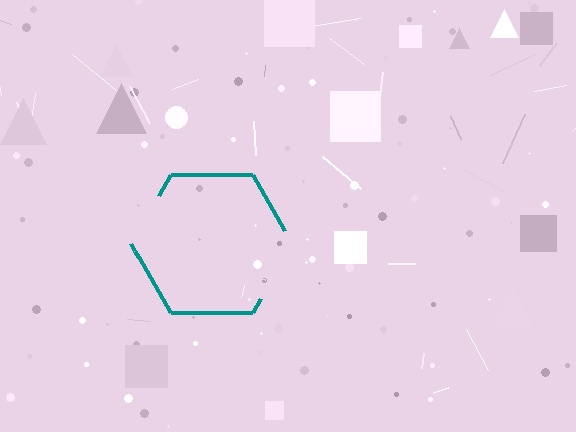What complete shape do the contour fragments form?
The contour fragments form a hexagon.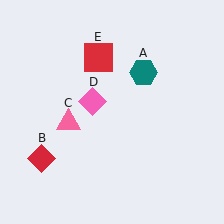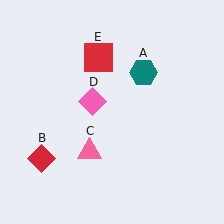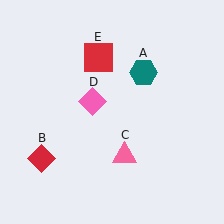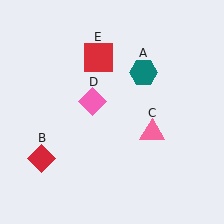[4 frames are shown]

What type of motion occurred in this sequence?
The pink triangle (object C) rotated counterclockwise around the center of the scene.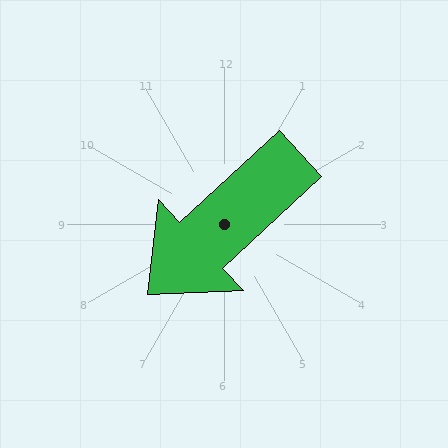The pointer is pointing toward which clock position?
Roughly 8 o'clock.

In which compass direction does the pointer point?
Southwest.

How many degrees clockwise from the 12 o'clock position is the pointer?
Approximately 227 degrees.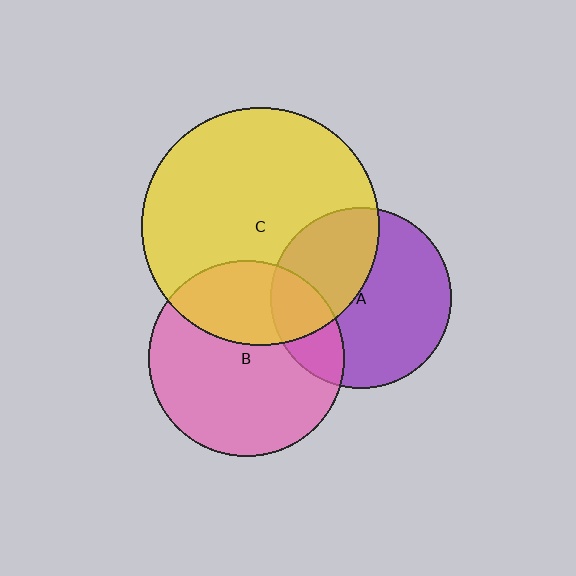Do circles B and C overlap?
Yes.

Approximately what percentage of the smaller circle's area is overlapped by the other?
Approximately 35%.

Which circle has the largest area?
Circle C (yellow).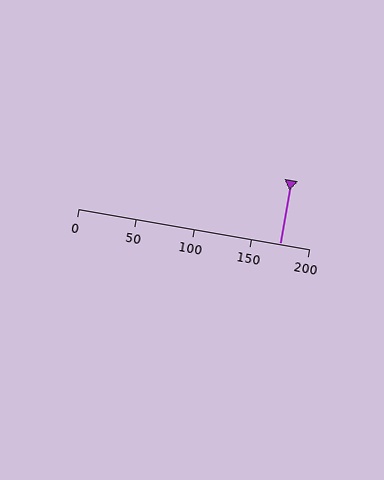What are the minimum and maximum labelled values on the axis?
The axis runs from 0 to 200.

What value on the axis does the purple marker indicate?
The marker indicates approximately 175.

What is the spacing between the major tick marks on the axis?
The major ticks are spaced 50 apart.